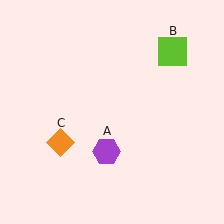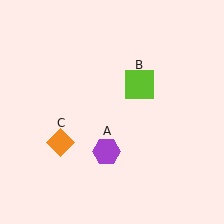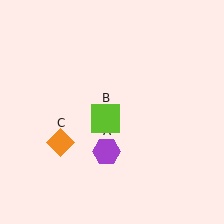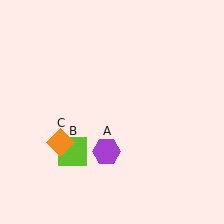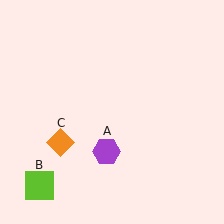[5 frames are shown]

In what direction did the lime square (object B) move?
The lime square (object B) moved down and to the left.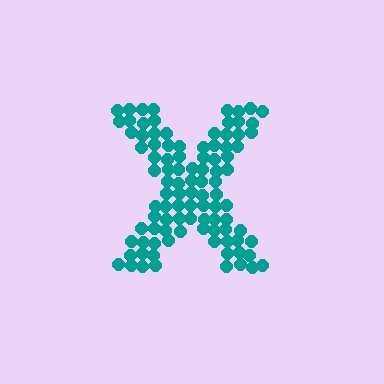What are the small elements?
The small elements are circles.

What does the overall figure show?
The overall figure shows the letter X.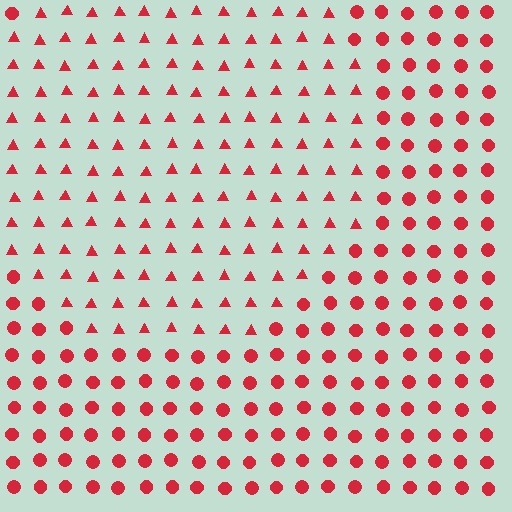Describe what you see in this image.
The image is filled with small red elements arranged in a uniform grid. A circle-shaped region contains triangles, while the surrounding area contains circles. The boundary is defined purely by the change in element shape.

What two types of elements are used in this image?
The image uses triangles inside the circle region and circles outside it.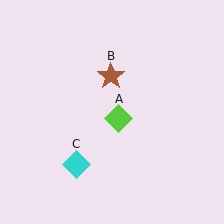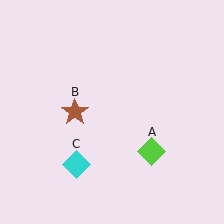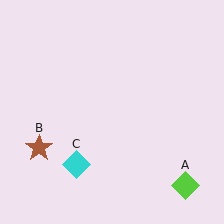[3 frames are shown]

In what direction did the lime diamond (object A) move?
The lime diamond (object A) moved down and to the right.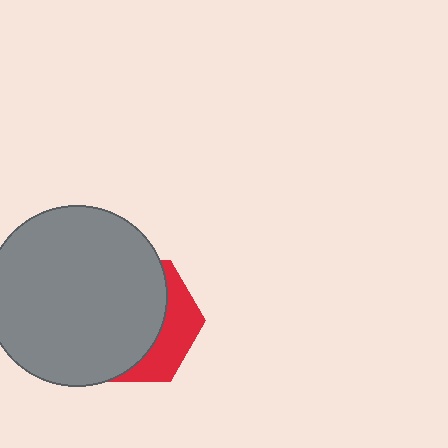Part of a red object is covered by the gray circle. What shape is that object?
It is a hexagon.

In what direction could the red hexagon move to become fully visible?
The red hexagon could move right. That would shift it out from behind the gray circle entirely.